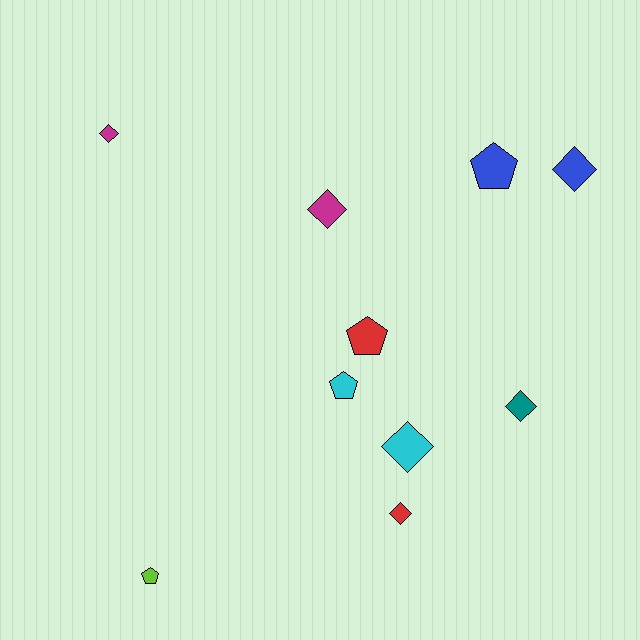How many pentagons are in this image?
There are 4 pentagons.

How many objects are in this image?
There are 10 objects.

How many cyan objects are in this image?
There are 2 cyan objects.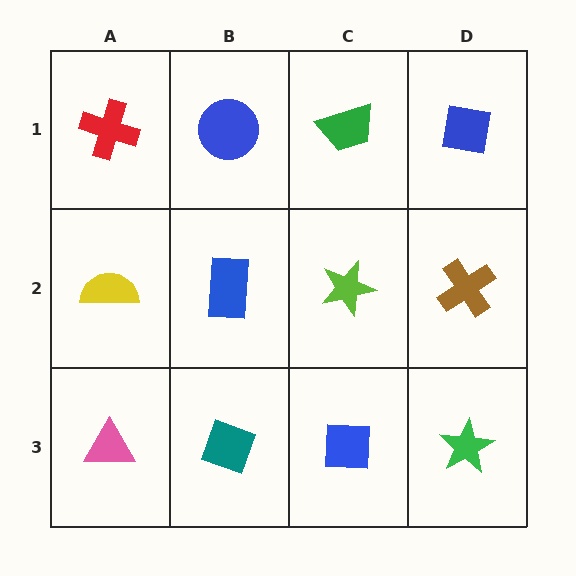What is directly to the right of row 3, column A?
A teal diamond.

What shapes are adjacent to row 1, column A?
A yellow semicircle (row 2, column A), a blue circle (row 1, column B).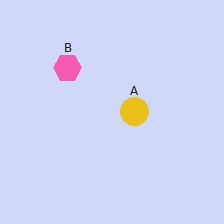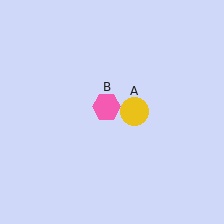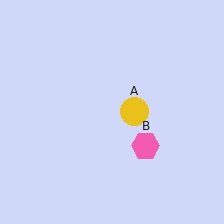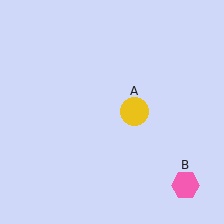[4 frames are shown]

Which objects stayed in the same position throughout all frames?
Yellow circle (object A) remained stationary.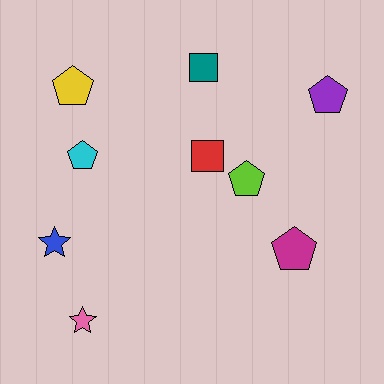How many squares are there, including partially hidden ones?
There are 2 squares.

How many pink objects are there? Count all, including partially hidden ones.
There is 1 pink object.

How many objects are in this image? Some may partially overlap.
There are 9 objects.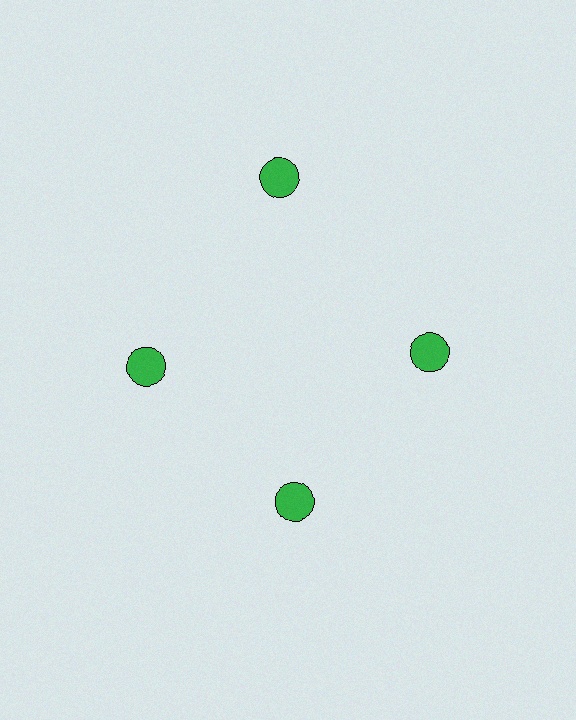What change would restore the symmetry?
The symmetry would be restored by moving it inward, back onto the ring so that all 4 circles sit at equal angles and equal distance from the center.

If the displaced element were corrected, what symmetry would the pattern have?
It would have 4-fold rotational symmetry — the pattern would map onto itself every 90 degrees.